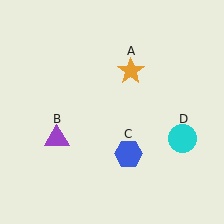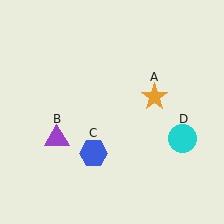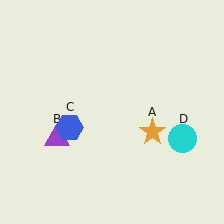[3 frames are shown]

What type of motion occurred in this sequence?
The orange star (object A), blue hexagon (object C) rotated clockwise around the center of the scene.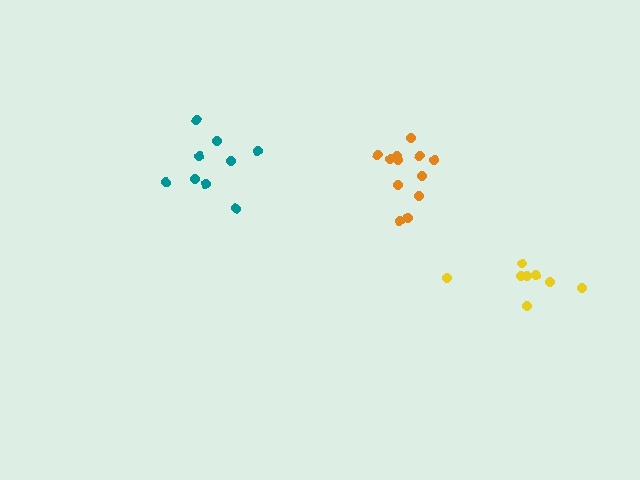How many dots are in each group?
Group 1: 8 dots, Group 2: 9 dots, Group 3: 12 dots (29 total).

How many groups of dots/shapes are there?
There are 3 groups.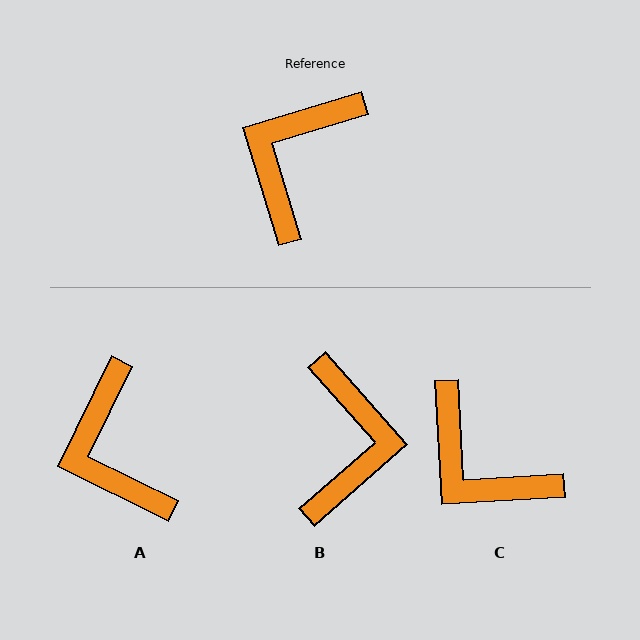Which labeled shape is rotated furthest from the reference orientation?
B, about 155 degrees away.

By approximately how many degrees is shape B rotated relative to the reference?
Approximately 155 degrees clockwise.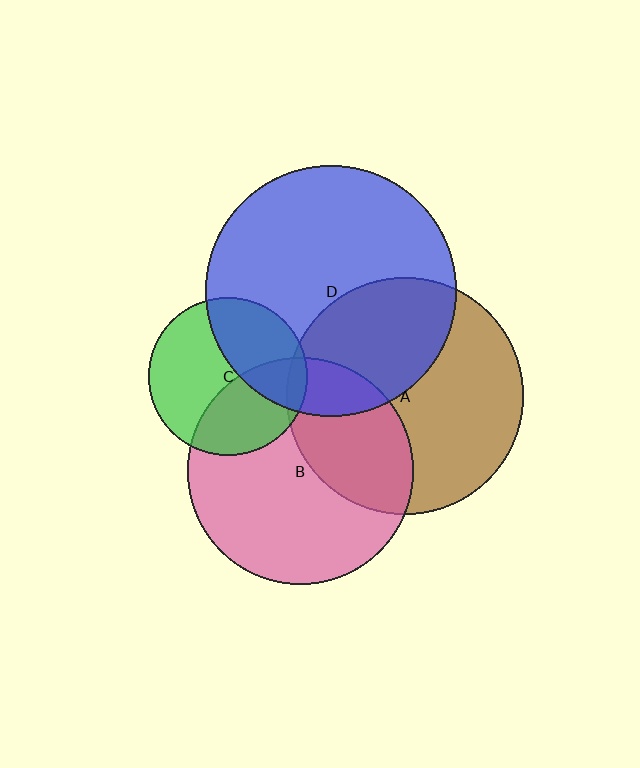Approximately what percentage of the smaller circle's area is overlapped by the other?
Approximately 35%.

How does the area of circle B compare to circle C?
Approximately 2.0 times.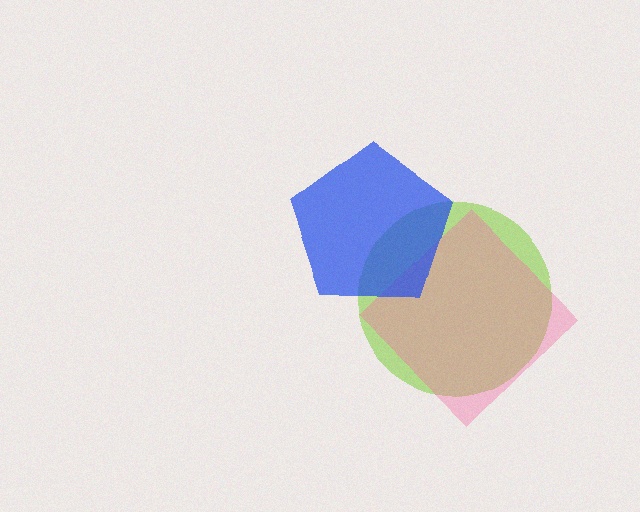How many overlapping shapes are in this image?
There are 3 overlapping shapes in the image.